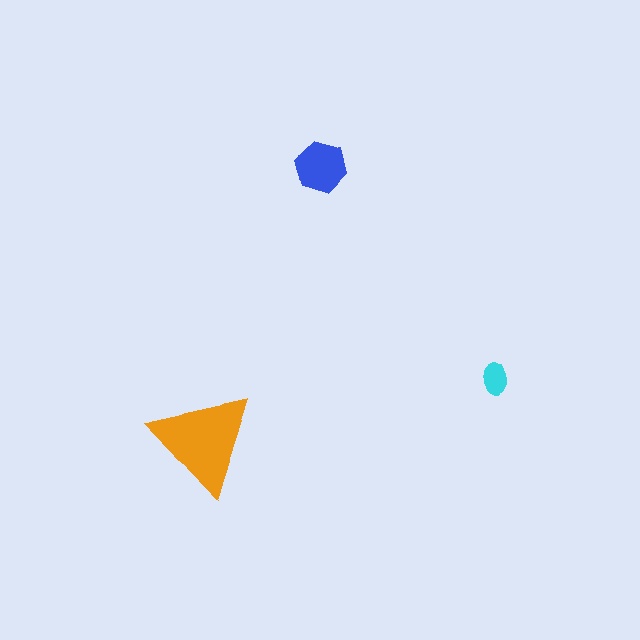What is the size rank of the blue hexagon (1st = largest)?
2nd.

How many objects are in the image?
There are 3 objects in the image.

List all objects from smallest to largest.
The cyan ellipse, the blue hexagon, the orange triangle.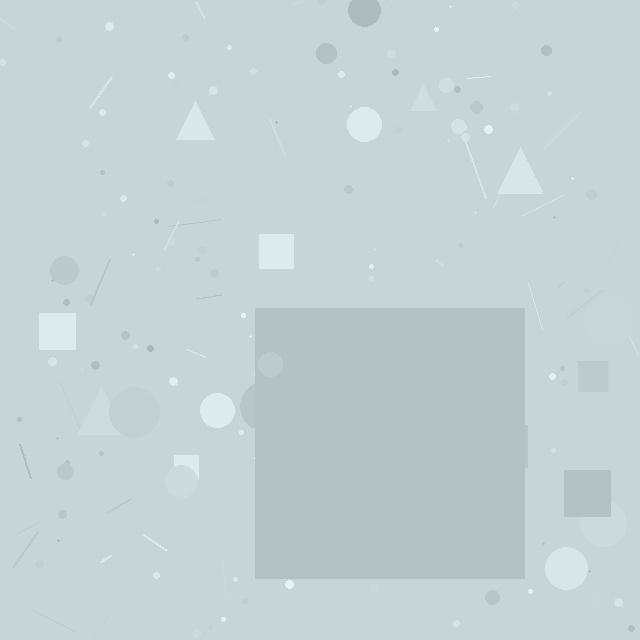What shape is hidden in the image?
A square is hidden in the image.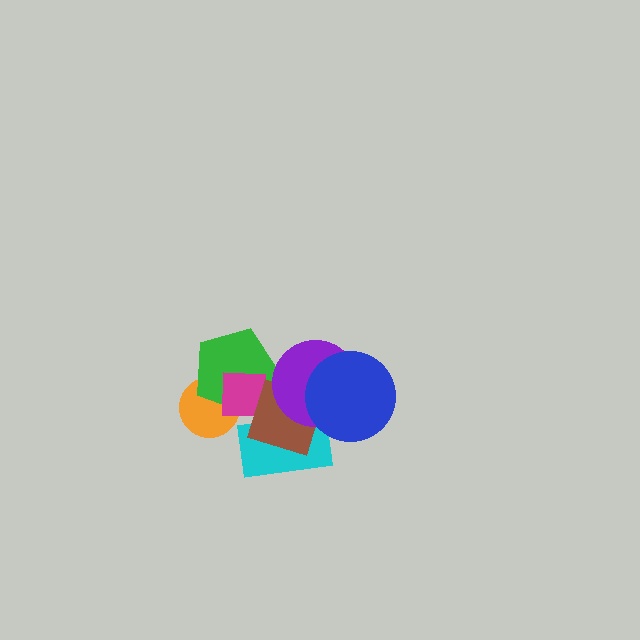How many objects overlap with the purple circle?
3 objects overlap with the purple circle.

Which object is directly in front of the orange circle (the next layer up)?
The green pentagon is directly in front of the orange circle.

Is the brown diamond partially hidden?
Yes, it is partially covered by another shape.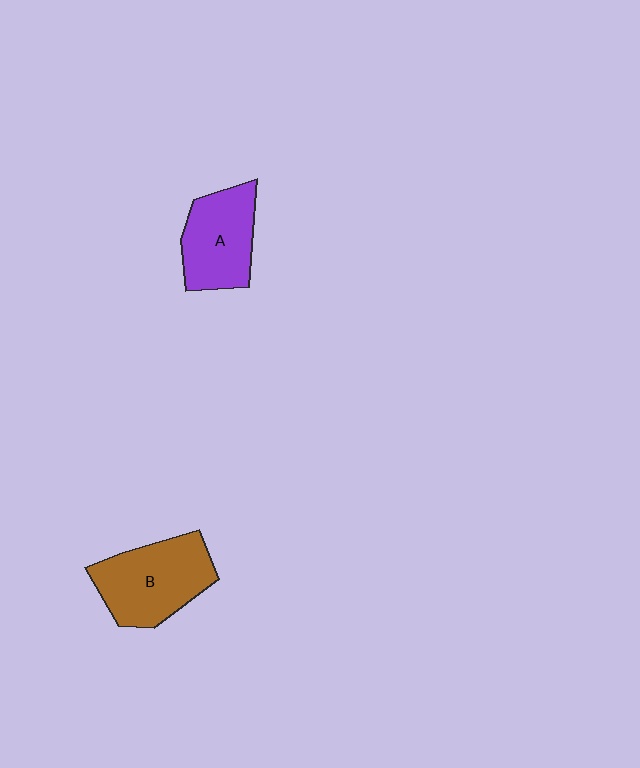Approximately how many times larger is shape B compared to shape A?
Approximately 1.2 times.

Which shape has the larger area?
Shape B (brown).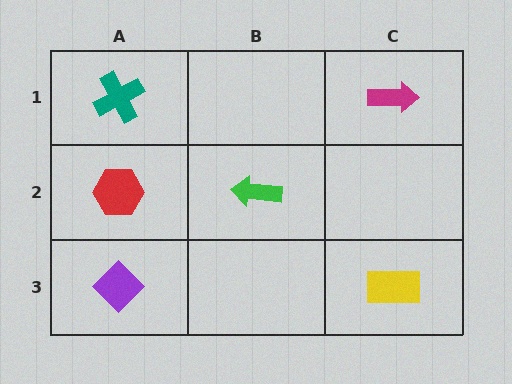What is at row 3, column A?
A purple diamond.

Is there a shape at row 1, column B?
No, that cell is empty.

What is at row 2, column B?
A green arrow.